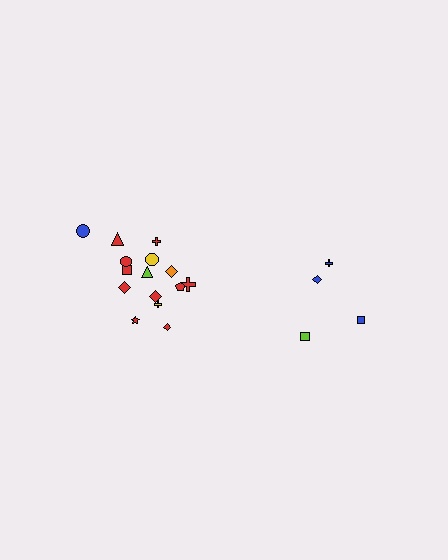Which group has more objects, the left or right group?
The left group.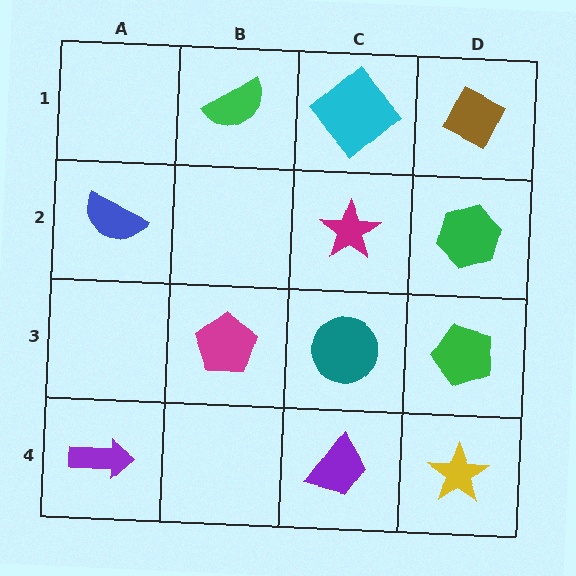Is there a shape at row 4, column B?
No, that cell is empty.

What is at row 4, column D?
A yellow star.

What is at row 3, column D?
A green pentagon.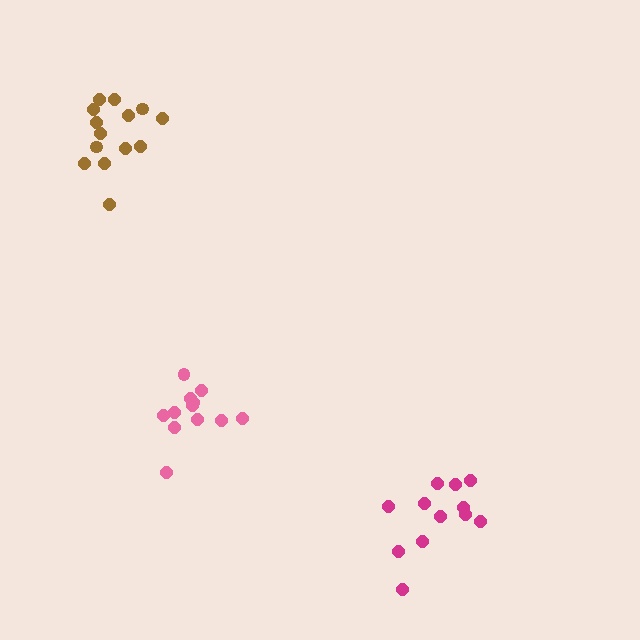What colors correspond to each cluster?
The clusters are colored: magenta, pink, brown.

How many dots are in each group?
Group 1: 12 dots, Group 2: 12 dots, Group 3: 14 dots (38 total).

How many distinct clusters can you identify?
There are 3 distinct clusters.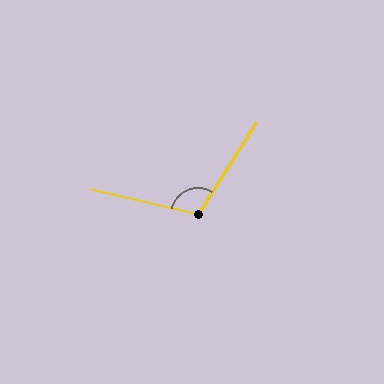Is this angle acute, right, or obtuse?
It is obtuse.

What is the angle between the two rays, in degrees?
Approximately 109 degrees.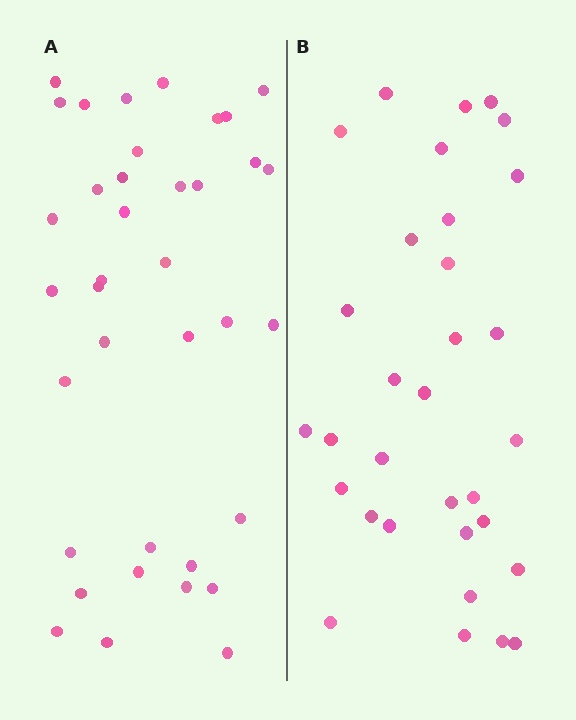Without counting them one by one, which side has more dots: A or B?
Region A (the left region) has more dots.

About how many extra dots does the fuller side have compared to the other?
Region A has about 5 more dots than region B.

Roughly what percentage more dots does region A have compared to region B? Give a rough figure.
About 15% more.